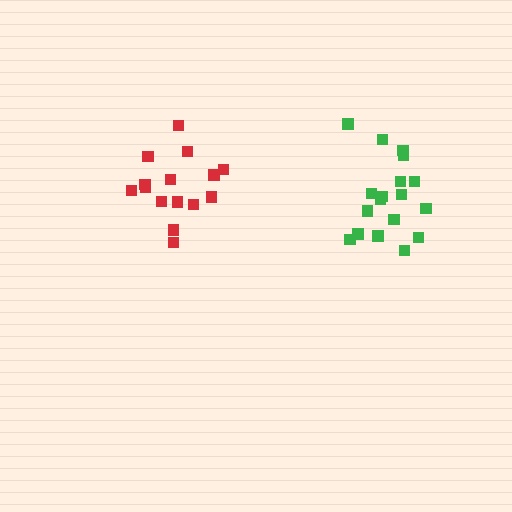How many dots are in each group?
Group 1: 15 dots, Group 2: 18 dots (33 total).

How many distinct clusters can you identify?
There are 2 distinct clusters.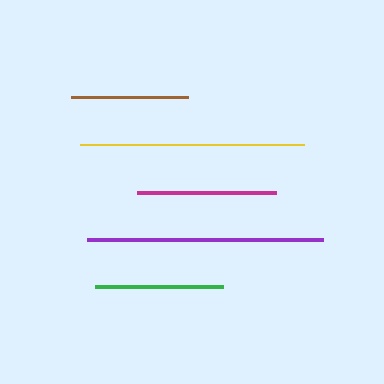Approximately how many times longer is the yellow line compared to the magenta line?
The yellow line is approximately 1.6 times the length of the magenta line.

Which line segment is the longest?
The purple line is the longest at approximately 236 pixels.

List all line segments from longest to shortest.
From longest to shortest: purple, yellow, magenta, green, brown.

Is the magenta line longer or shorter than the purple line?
The purple line is longer than the magenta line.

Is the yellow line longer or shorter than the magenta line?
The yellow line is longer than the magenta line.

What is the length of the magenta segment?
The magenta segment is approximately 139 pixels long.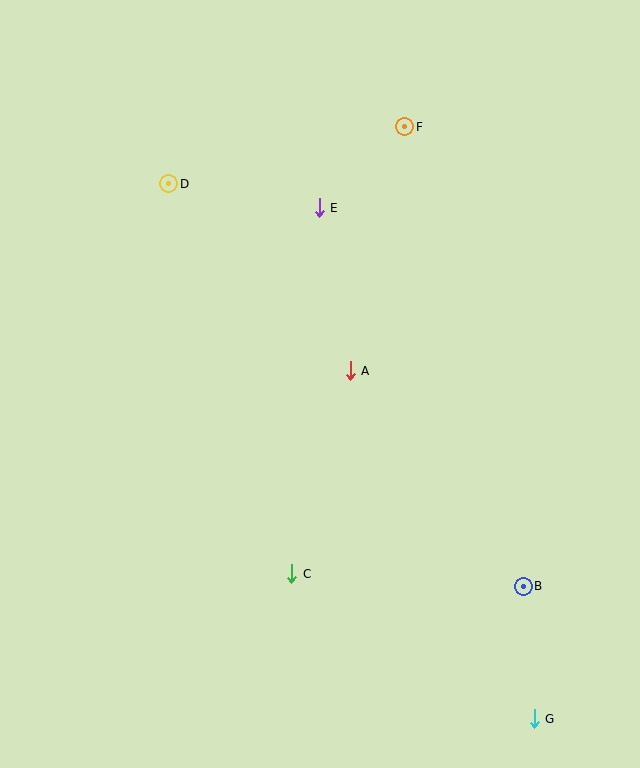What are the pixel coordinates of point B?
Point B is at (523, 586).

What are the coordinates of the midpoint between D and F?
The midpoint between D and F is at (287, 155).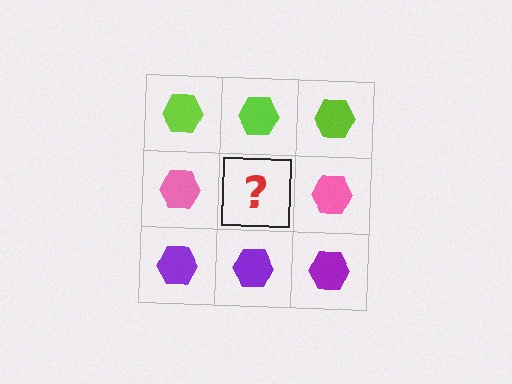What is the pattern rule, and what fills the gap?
The rule is that each row has a consistent color. The gap should be filled with a pink hexagon.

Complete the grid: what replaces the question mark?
The question mark should be replaced with a pink hexagon.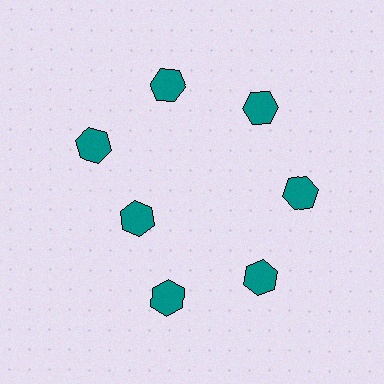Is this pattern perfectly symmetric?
No. The 7 teal hexagons are arranged in a ring, but one element near the 8 o'clock position is pulled inward toward the center, breaking the 7-fold rotational symmetry.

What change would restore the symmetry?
The symmetry would be restored by moving it outward, back onto the ring so that all 7 hexagons sit at equal angles and equal distance from the center.